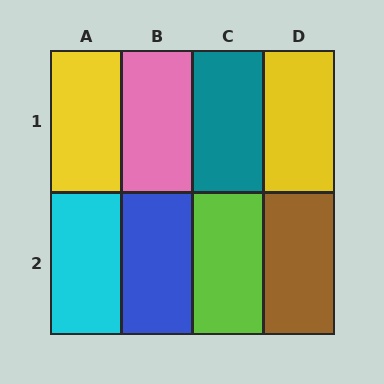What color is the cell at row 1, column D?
Yellow.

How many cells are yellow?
2 cells are yellow.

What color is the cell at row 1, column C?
Teal.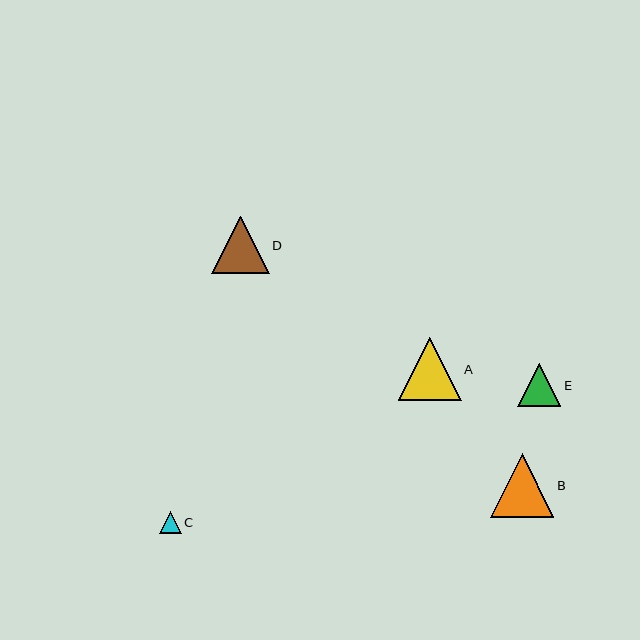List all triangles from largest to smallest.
From largest to smallest: B, A, D, E, C.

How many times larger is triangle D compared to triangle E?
Triangle D is approximately 1.3 times the size of triangle E.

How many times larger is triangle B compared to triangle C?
Triangle B is approximately 3.0 times the size of triangle C.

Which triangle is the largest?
Triangle B is the largest with a size of approximately 64 pixels.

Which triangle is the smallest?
Triangle C is the smallest with a size of approximately 21 pixels.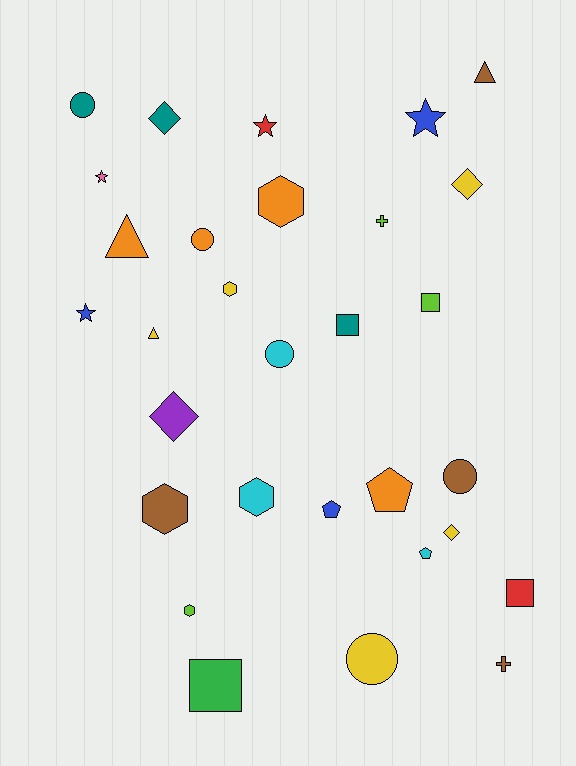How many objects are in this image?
There are 30 objects.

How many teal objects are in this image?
There are 3 teal objects.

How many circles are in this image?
There are 5 circles.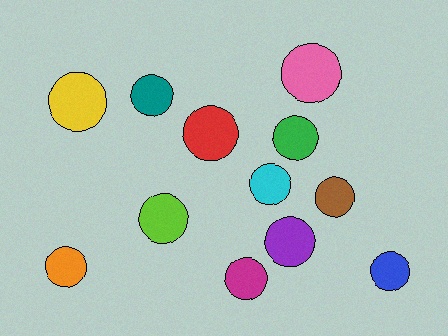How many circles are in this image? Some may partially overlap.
There are 12 circles.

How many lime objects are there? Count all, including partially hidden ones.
There is 1 lime object.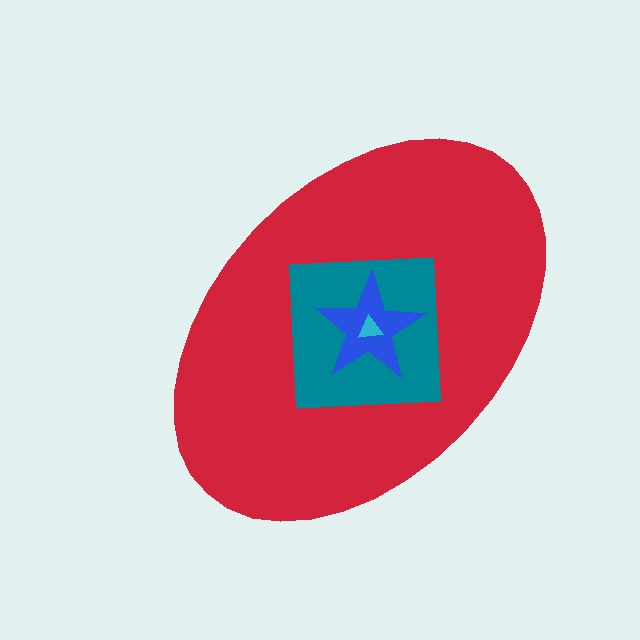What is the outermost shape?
The red ellipse.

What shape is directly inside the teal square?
The blue star.